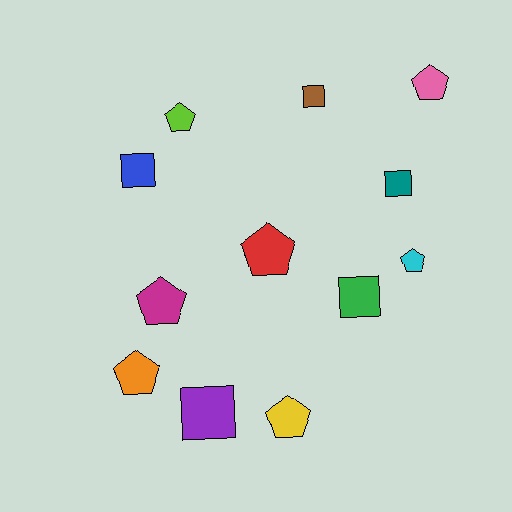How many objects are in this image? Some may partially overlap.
There are 12 objects.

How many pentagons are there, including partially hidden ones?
There are 7 pentagons.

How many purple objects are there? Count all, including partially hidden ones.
There is 1 purple object.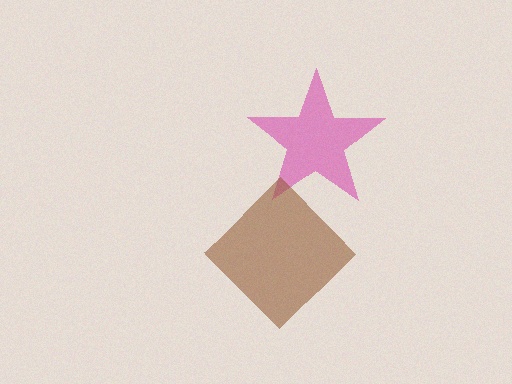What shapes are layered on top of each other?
The layered shapes are: a pink star, a brown diamond.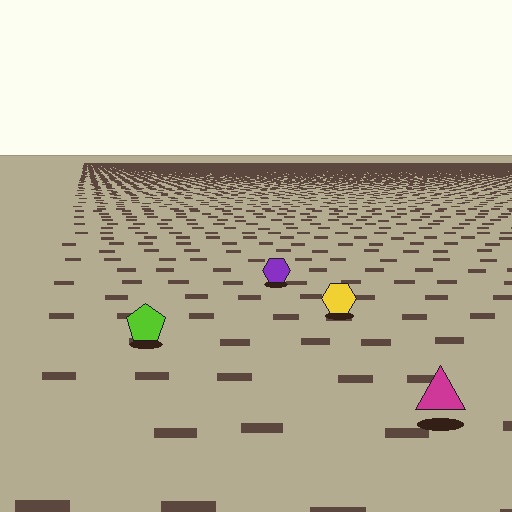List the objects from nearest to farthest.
From nearest to farthest: the magenta triangle, the lime pentagon, the yellow hexagon, the purple hexagon.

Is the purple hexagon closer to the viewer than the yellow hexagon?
No. The yellow hexagon is closer — you can tell from the texture gradient: the ground texture is coarser near it.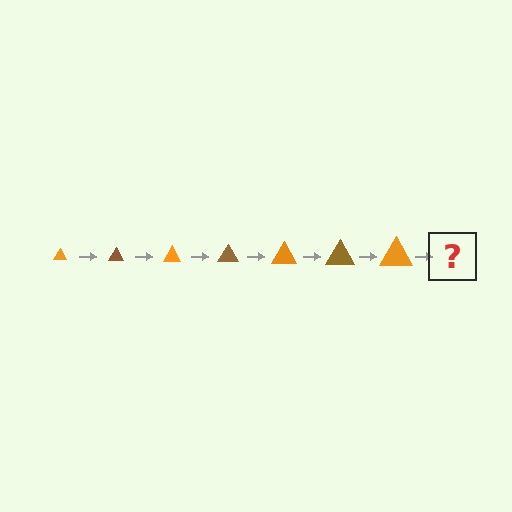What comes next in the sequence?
The next element should be a brown triangle, larger than the previous one.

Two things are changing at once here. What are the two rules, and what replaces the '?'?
The two rules are that the triangle grows larger each step and the color cycles through orange and brown. The '?' should be a brown triangle, larger than the previous one.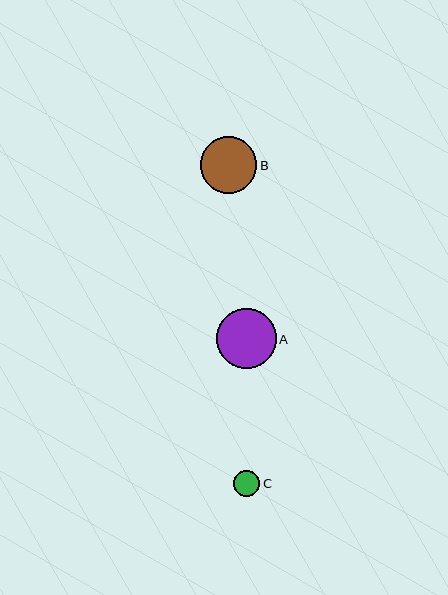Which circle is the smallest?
Circle C is the smallest with a size of approximately 26 pixels.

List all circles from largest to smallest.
From largest to smallest: A, B, C.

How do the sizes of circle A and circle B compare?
Circle A and circle B are approximately the same size.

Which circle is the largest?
Circle A is the largest with a size of approximately 60 pixels.